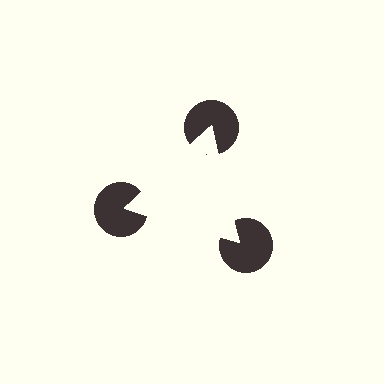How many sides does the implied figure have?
3 sides.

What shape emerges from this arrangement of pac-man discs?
An illusory triangle — its edges are inferred from the aligned wedge cuts in the pac-man discs, not physically drawn.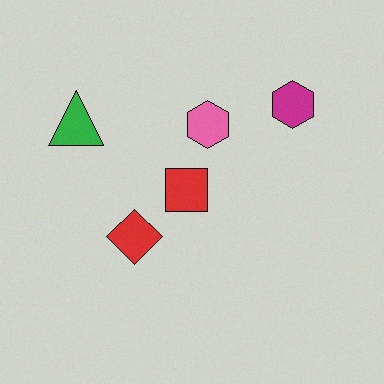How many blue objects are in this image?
There are no blue objects.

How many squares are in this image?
There is 1 square.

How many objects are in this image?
There are 5 objects.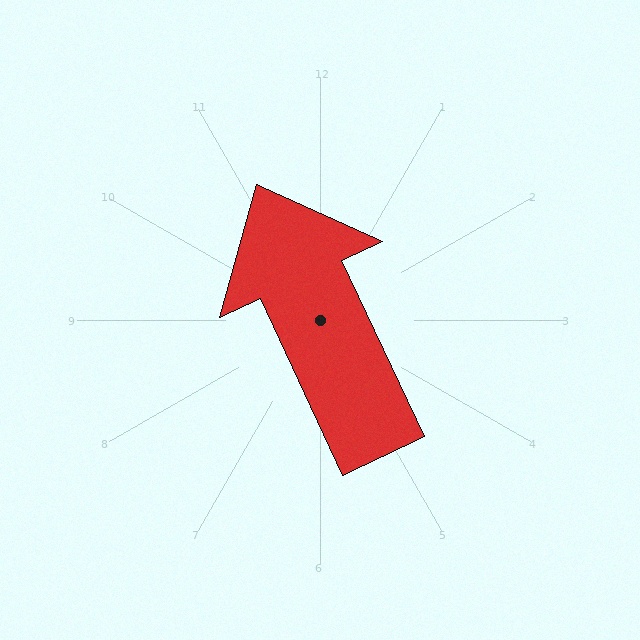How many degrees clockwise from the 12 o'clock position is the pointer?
Approximately 335 degrees.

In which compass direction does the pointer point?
Northwest.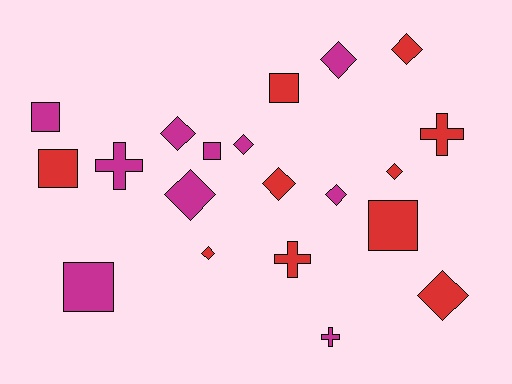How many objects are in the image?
There are 20 objects.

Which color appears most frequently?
Magenta, with 10 objects.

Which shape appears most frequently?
Diamond, with 10 objects.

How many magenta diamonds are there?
There are 5 magenta diamonds.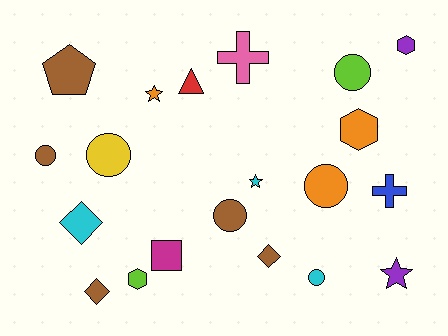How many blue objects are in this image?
There is 1 blue object.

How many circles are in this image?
There are 6 circles.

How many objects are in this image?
There are 20 objects.